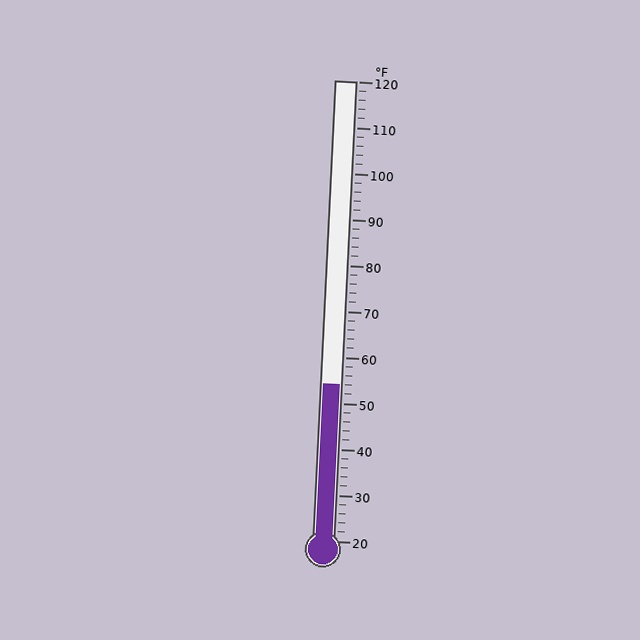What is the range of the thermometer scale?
The thermometer scale ranges from 20°F to 120°F.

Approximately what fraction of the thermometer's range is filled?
The thermometer is filled to approximately 35% of its range.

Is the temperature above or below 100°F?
The temperature is below 100°F.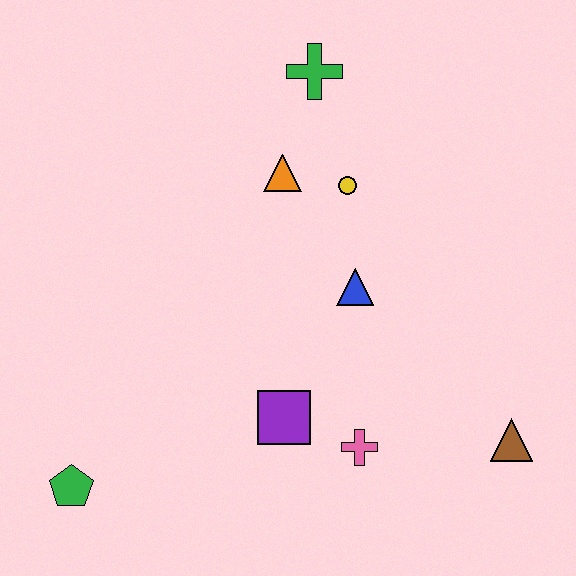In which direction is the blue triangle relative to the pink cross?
The blue triangle is above the pink cross.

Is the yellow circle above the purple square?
Yes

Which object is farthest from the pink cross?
The green cross is farthest from the pink cross.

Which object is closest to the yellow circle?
The orange triangle is closest to the yellow circle.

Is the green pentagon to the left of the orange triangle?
Yes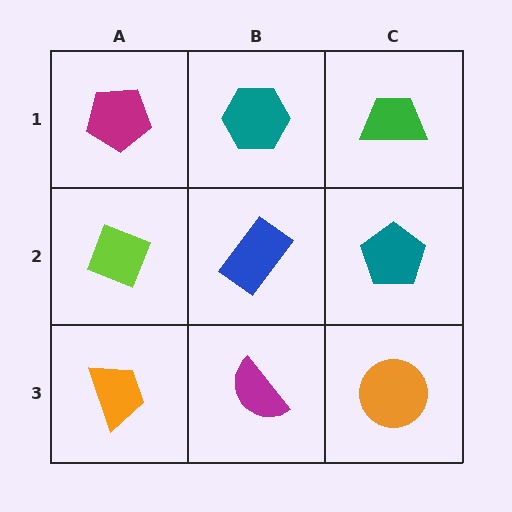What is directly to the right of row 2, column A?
A blue rectangle.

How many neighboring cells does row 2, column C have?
3.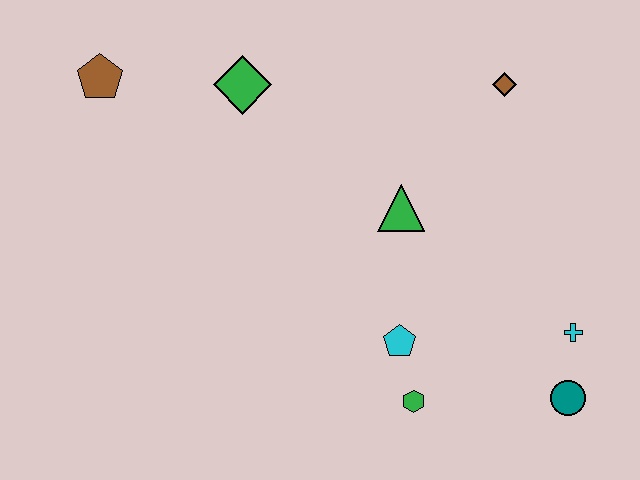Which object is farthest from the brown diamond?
The brown pentagon is farthest from the brown diamond.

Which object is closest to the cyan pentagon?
The green hexagon is closest to the cyan pentagon.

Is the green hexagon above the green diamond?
No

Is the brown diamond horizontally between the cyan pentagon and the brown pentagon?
No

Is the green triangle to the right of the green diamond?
Yes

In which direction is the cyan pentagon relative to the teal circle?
The cyan pentagon is to the left of the teal circle.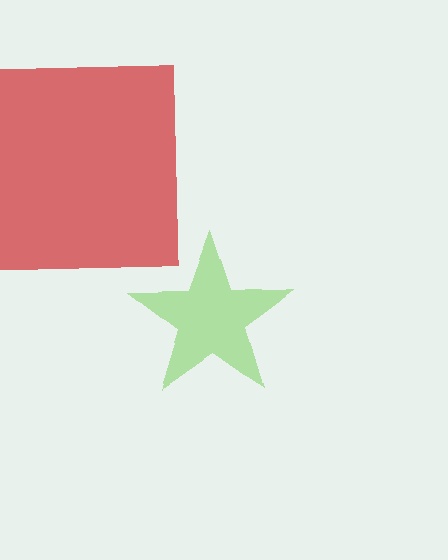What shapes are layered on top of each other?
The layered shapes are: a lime star, a red square.